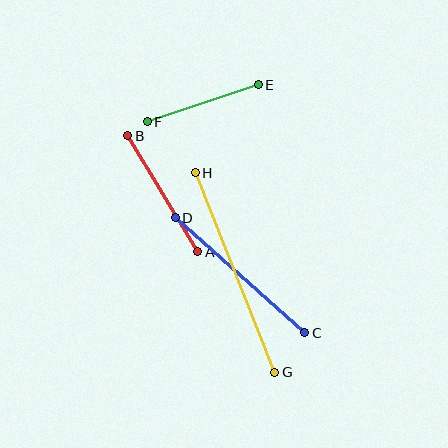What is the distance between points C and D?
The distance is approximately 173 pixels.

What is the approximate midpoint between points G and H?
The midpoint is at approximately (235, 273) pixels.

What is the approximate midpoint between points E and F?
The midpoint is at approximately (203, 103) pixels.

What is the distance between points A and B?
The distance is approximately 136 pixels.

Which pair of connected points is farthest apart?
Points G and H are farthest apart.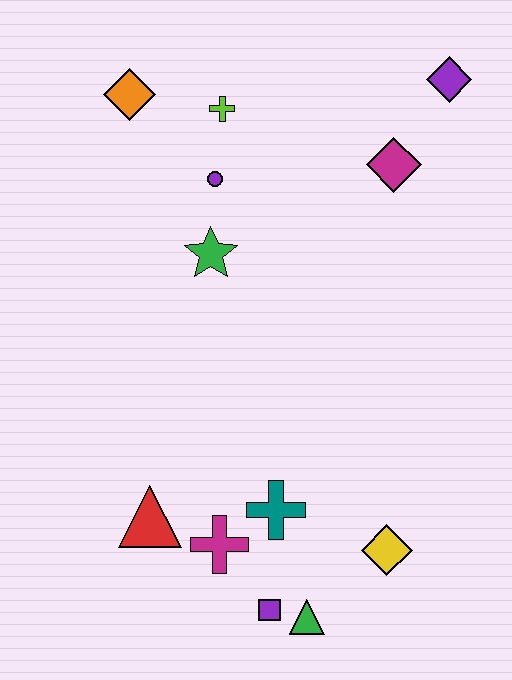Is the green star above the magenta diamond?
No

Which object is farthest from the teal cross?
The purple diamond is farthest from the teal cross.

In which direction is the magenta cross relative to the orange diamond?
The magenta cross is below the orange diamond.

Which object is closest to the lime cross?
The purple circle is closest to the lime cross.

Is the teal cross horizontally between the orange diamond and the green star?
No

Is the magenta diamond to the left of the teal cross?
No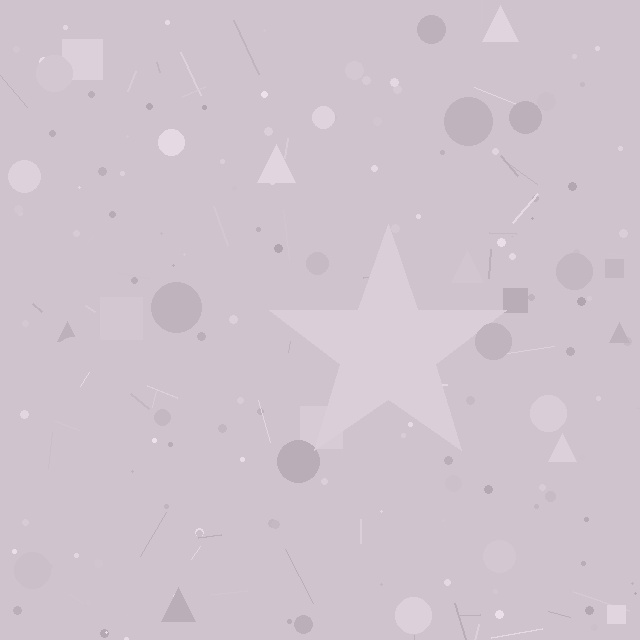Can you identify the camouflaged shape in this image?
The camouflaged shape is a star.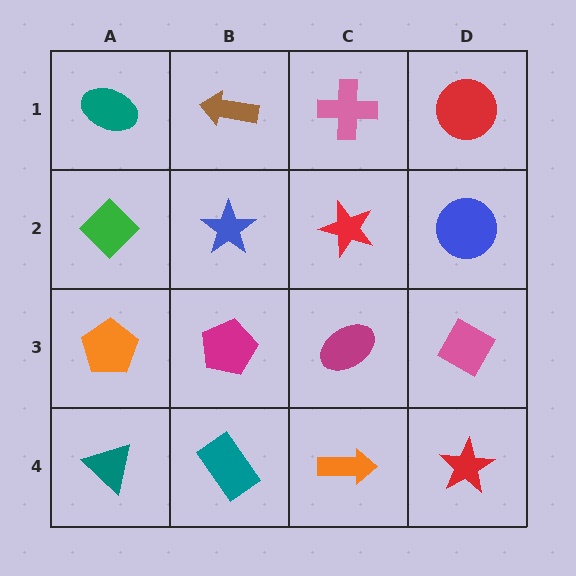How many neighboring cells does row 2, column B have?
4.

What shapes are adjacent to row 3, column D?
A blue circle (row 2, column D), a red star (row 4, column D), a magenta ellipse (row 3, column C).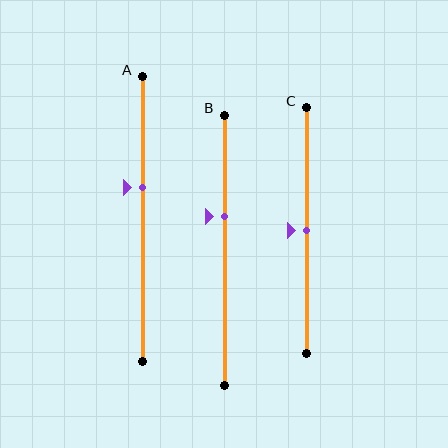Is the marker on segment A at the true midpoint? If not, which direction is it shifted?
No, the marker on segment A is shifted upward by about 11% of the segment length.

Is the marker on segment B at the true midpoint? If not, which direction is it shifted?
No, the marker on segment B is shifted upward by about 12% of the segment length.